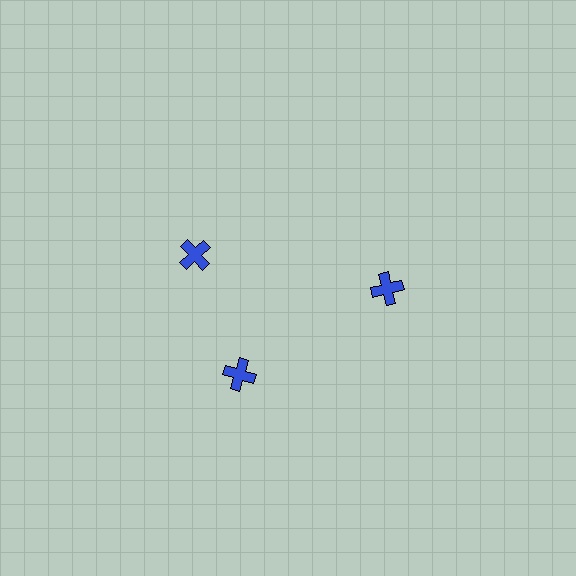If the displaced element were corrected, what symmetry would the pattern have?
It would have 3-fold rotational symmetry — the pattern would map onto itself every 120 degrees.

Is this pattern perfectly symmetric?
No. The 3 blue crosses are arranged in a ring, but one element near the 11 o'clock position is rotated out of alignment along the ring, breaking the 3-fold rotational symmetry.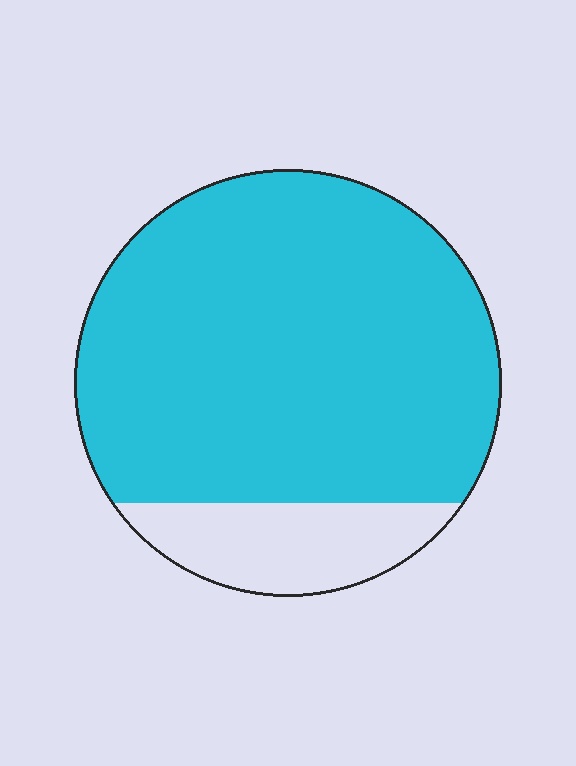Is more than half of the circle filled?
Yes.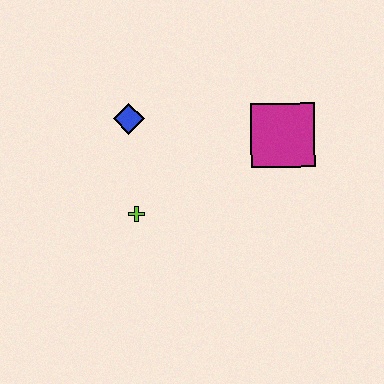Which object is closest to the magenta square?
The blue diamond is closest to the magenta square.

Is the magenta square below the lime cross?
No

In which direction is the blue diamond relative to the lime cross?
The blue diamond is above the lime cross.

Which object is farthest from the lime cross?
The magenta square is farthest from the lime cross.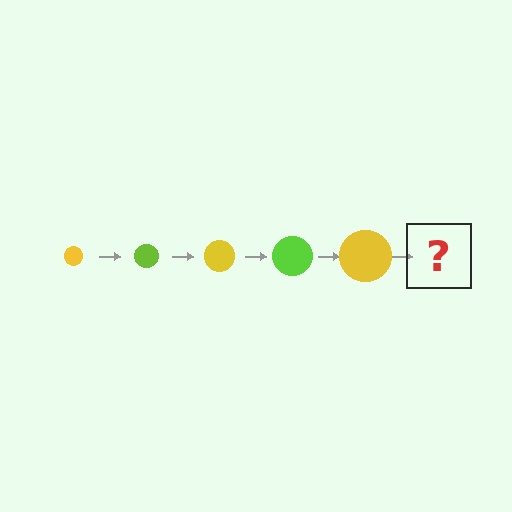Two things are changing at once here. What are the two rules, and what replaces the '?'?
The two rules are that the circle grows larger each step and the color cycles through yellow and lime. The '?' should be a lime circle, larger than the previous one.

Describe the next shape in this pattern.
It should be a lime circle, larger than the previous one.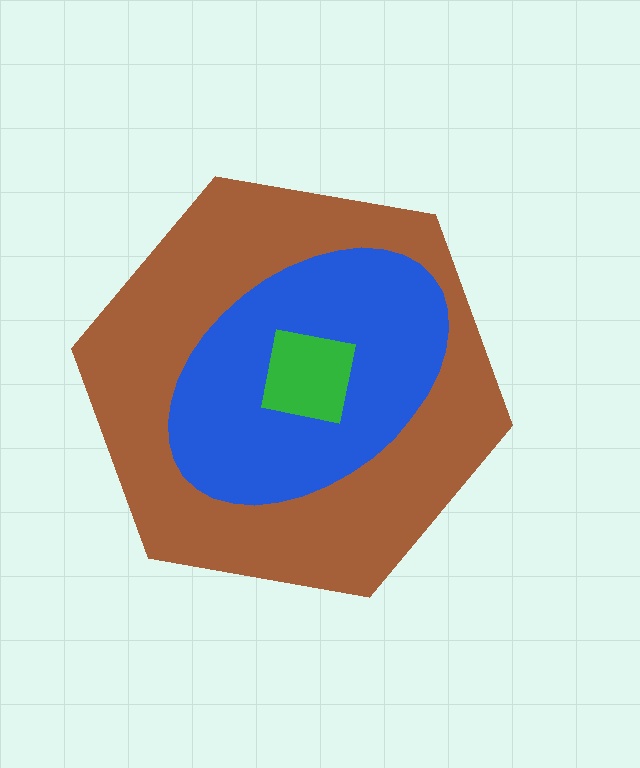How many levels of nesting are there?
3.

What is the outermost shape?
The brown hexagon.